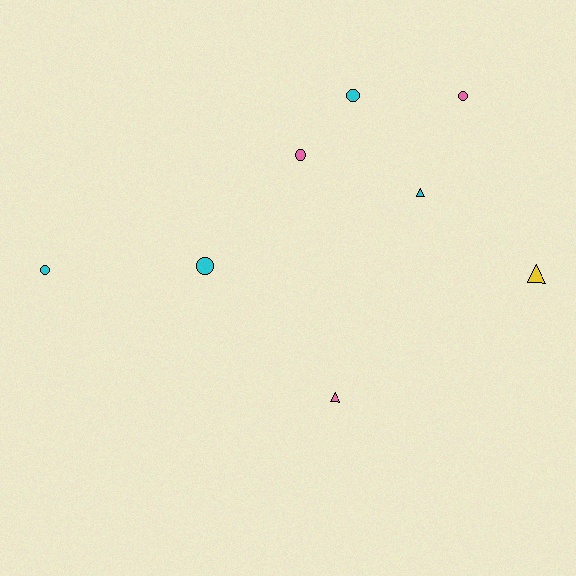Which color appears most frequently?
Cyan, with 4 objects.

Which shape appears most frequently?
Circle, with 5 objects.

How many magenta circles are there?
There are no magenta circles.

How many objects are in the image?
There are 8 objects.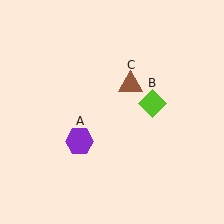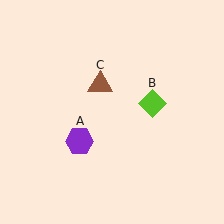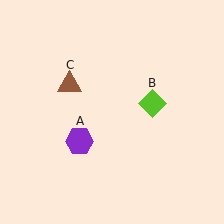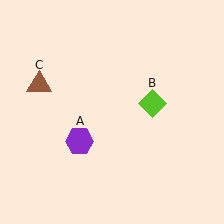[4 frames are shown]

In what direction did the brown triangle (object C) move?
The brown triangle (object C) moved left.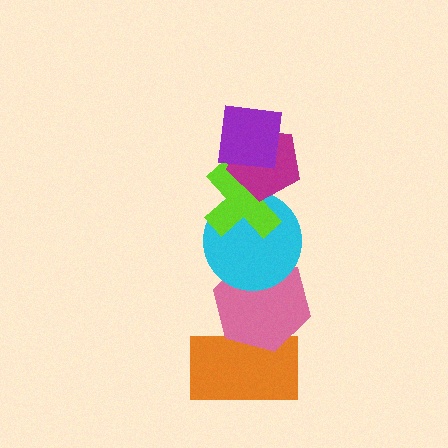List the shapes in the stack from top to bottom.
From top to bottom: the purple square, the magenta pentagon, the lime cross, the cyan circle, the pink hexagon, the orange rectangle.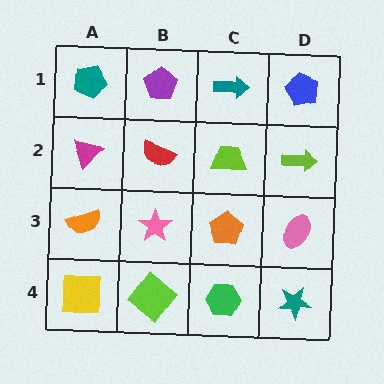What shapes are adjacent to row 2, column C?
A teal arrow (row 1, column C), an orange pentagon (row 3, column C), a red semicircle (row 2, column B), a lime arrow (row 2, column D).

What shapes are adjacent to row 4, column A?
An orange semicircle (row 3, column A), a lime diamond (row 4, column B).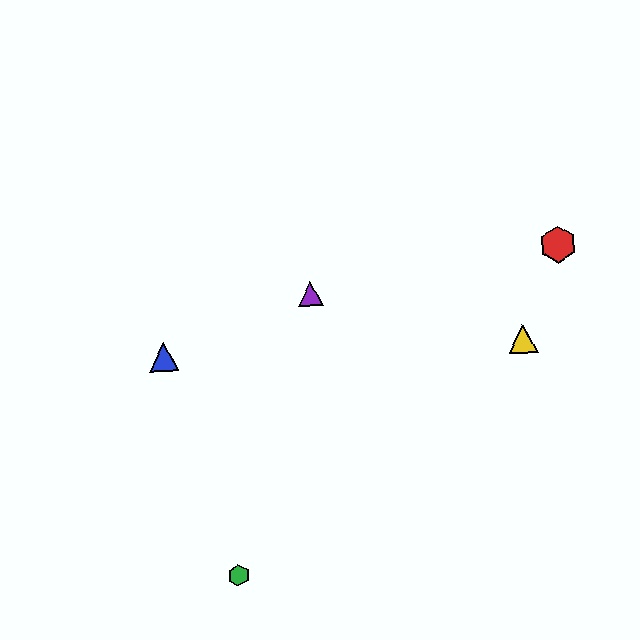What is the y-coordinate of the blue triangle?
The blue triangle is at y≈357.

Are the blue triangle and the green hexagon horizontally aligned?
No, the blue triangle is at y≈357 and the green hexagon is at y≈576.